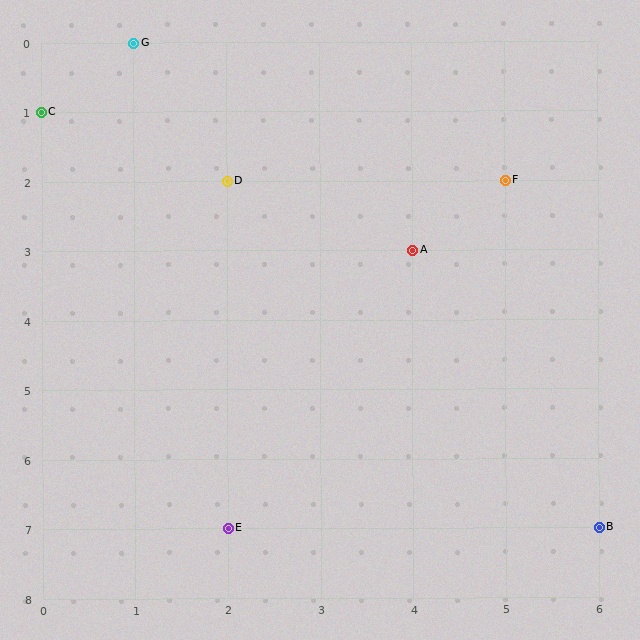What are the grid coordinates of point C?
Point C is at grid coordinates (0, 1).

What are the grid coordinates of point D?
Point D is at grid coordinates (2, 2).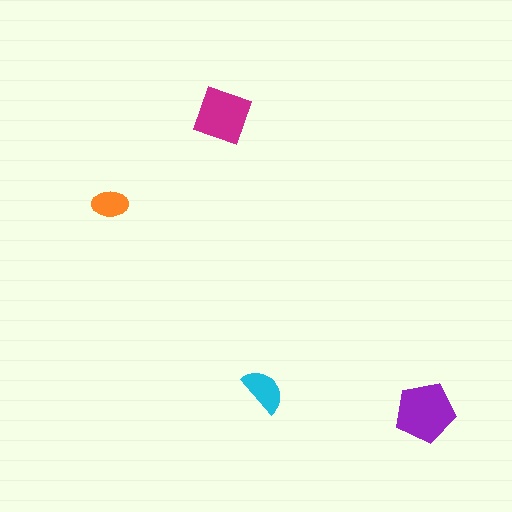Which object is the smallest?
The orange ellipse.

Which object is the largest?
The purple pentagon.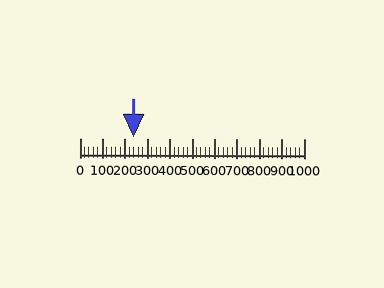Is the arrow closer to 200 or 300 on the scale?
The arrow is closer to 200.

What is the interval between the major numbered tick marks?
The major tick marks are spaced 100 units apart.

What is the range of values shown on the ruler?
The ruler shows values from 0 to 1000.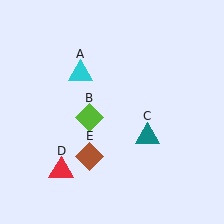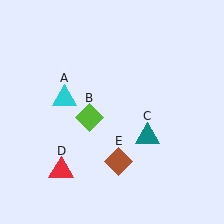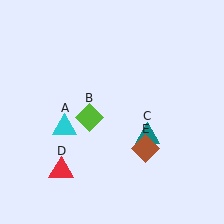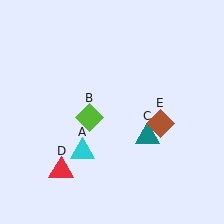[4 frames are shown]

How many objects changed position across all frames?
2 objects changed position: cyan triangle (object A), brown diamond (object E).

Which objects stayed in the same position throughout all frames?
Lime diamond (object B) and teal triangle (object C) and red triangle (object D) remained stationary.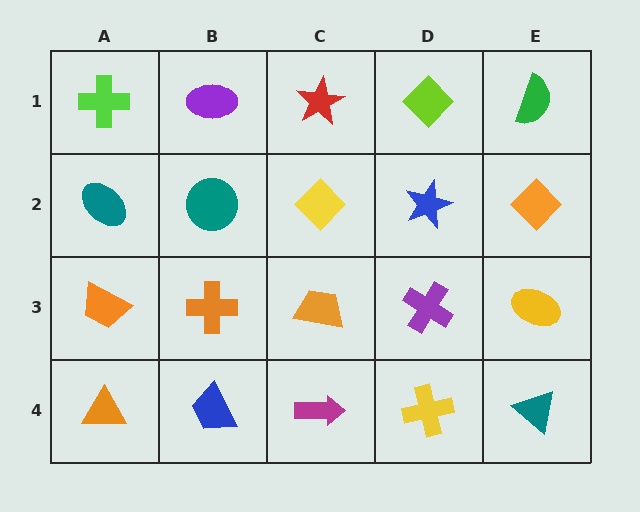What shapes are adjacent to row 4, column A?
An orange trapezoid (row 3, column A), a blue trapezoid (row 4, column B).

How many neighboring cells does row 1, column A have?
2.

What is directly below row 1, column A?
A teal ellipse.